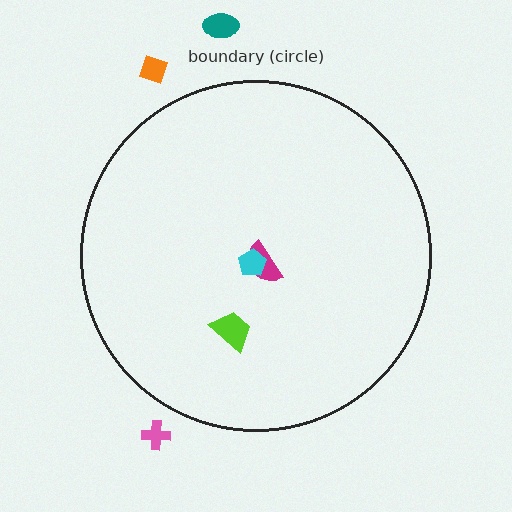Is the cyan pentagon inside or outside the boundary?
Inside.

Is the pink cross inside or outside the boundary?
Outside.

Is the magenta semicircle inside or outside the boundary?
Inside.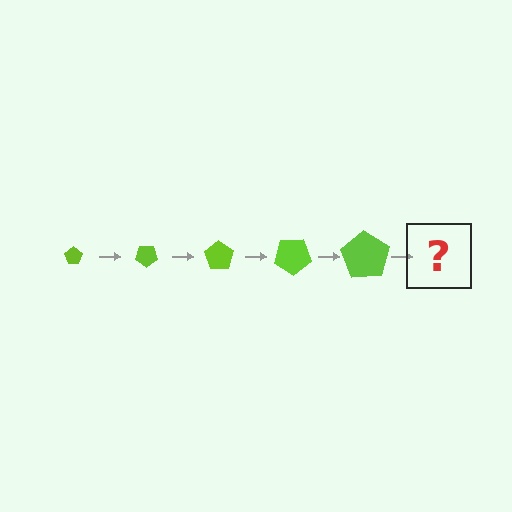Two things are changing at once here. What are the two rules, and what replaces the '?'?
The two rules are that the pentagon grows larger each step and it rotates 35 degrees each step. The '?' should be a pentagon, larger than the previous one and rotated 175 degrees from the start.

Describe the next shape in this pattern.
It should be a pentagon, larger than the previous one and rotated 175 degrees from the start.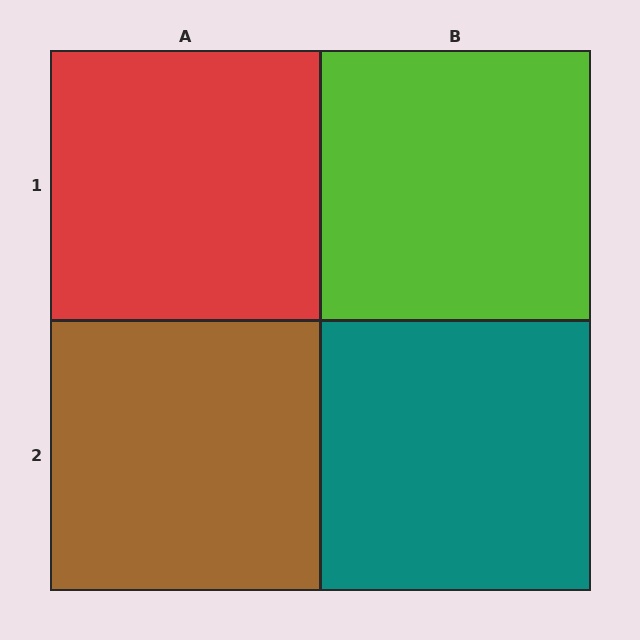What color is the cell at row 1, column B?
Lime.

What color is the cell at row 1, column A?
Red.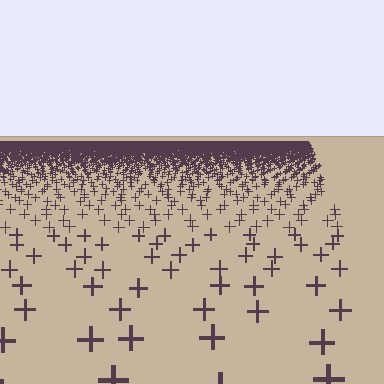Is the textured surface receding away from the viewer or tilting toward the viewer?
The surface is receding away from the viewer. Texture elements get smaller and denser toward the top.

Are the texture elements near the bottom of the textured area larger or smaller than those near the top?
Larger. Near the bottom, elements are closer to the viewer and appear at a bigger on-screen size.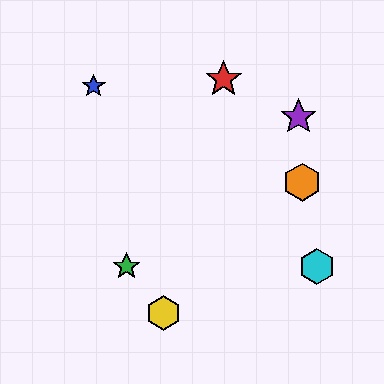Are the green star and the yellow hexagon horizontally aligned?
No, the green star is at y≈267 and the yellow hexagon is at y≈313.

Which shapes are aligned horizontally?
The green star, the cyan hexagon are aligned horizontally.